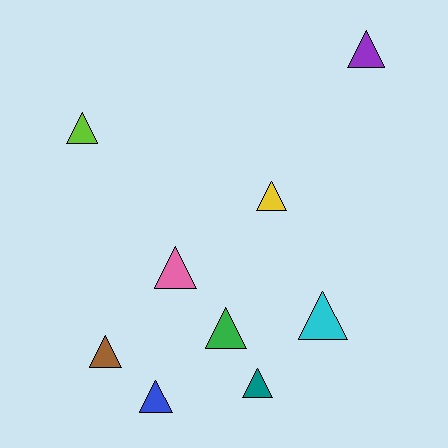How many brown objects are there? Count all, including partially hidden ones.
There is 1 brown object.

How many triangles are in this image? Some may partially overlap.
There are 9 triangles.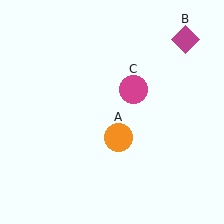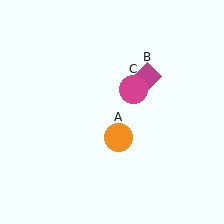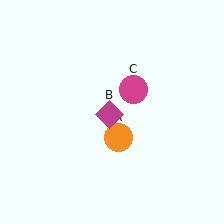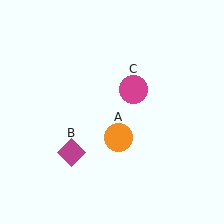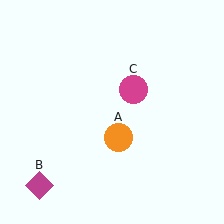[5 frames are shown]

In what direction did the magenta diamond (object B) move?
The magenta diamond (object B) moved down and to the left.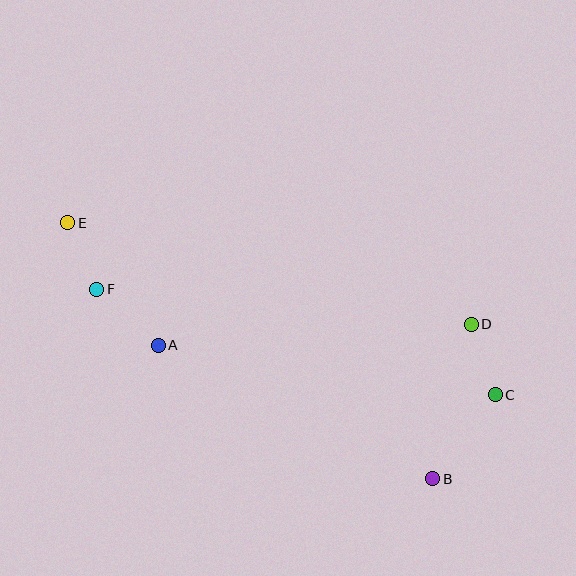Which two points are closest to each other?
Points E and F are closest to each other.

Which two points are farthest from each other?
Points C and E are farthest from each other.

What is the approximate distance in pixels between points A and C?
The distance between A and C is approximately 341 pixels.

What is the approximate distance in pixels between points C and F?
The distance between C and F is approximately 412 pixels.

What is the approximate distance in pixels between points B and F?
The distance between B and F is approximately 386 pixels.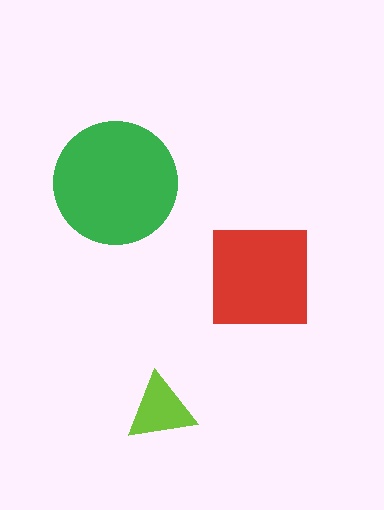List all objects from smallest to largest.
The lime triangle, the red square, the green circle.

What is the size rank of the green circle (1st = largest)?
1st.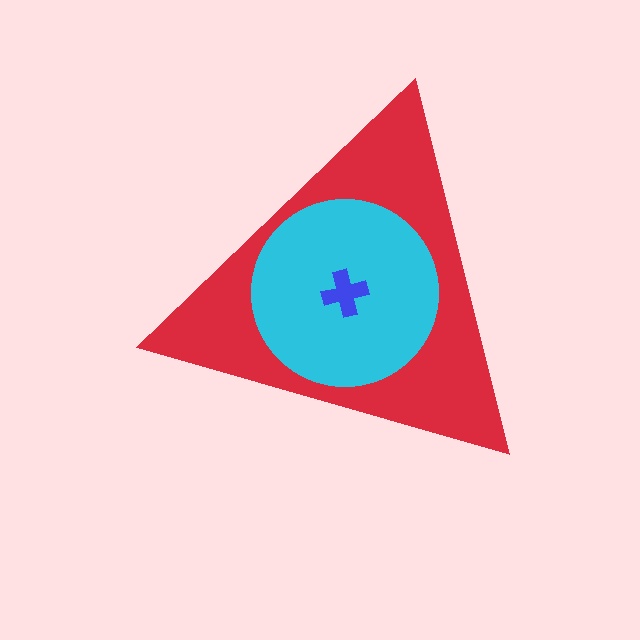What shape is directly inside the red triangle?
The cyan circle.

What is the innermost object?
The blue cross.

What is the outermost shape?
The red triangle.